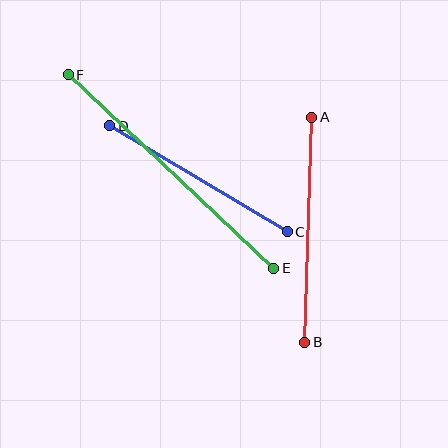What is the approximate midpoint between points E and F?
The midpoint is at approximately (171, 171) pixels.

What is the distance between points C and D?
The distance is approximately 207 pixels.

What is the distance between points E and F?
The distance is approximately 282 pixels.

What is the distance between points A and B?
The distance is approximately 225 pixels.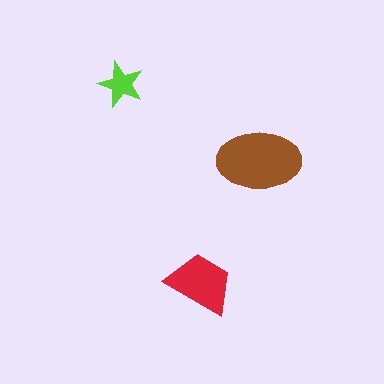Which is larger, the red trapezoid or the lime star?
The red trapezoid.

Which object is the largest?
The brown ellipse.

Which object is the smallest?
The lime star.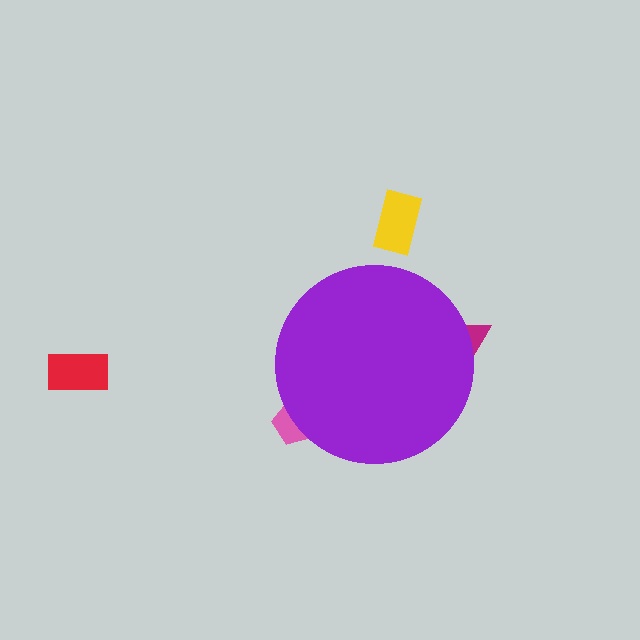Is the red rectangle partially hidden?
No, the red rectangle is fully visible.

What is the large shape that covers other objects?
A purple circle.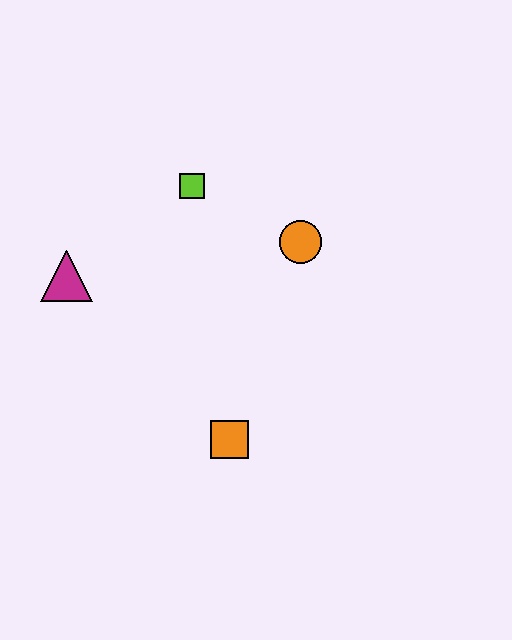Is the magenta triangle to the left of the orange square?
Yes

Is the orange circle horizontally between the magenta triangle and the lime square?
No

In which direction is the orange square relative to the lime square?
The orange square is below the lime square.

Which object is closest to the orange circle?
The lime square is closest to the orange circle.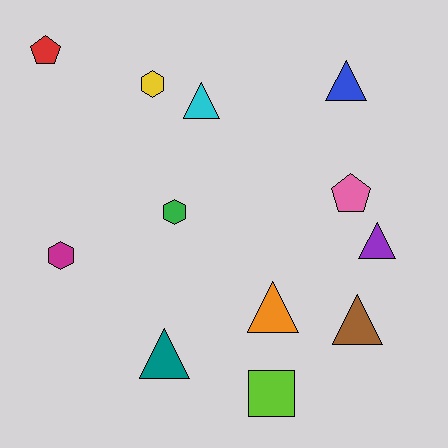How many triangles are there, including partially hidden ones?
There are 6 triangles.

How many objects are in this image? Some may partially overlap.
There are 12 objects.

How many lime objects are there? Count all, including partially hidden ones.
There is 1 lime object.